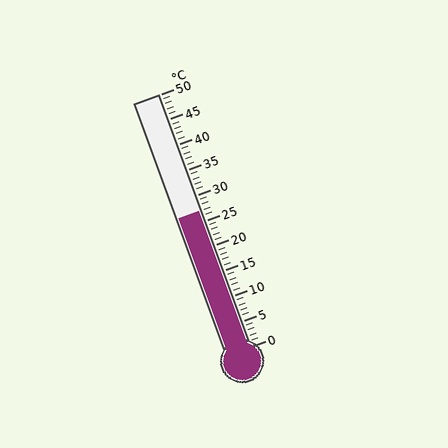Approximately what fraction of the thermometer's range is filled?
The thermometer is filled to approximately 55% of its range.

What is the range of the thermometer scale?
The thermometer scale ranges from 0°C to 50°C.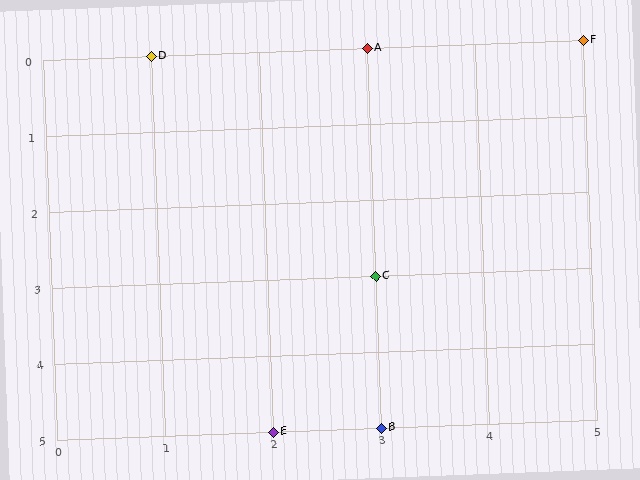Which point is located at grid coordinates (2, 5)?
Point E is at (2, 5).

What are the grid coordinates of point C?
Point C is at grid coordinates (3, 3).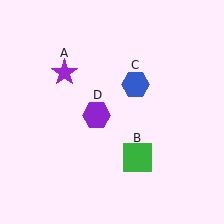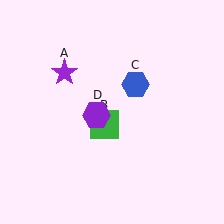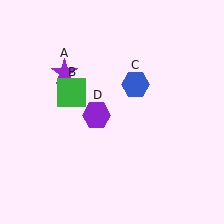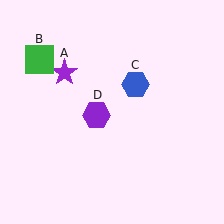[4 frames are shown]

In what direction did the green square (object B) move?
The green square (object B) moved up and to the left.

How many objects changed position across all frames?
1 object changed position: green square (object B).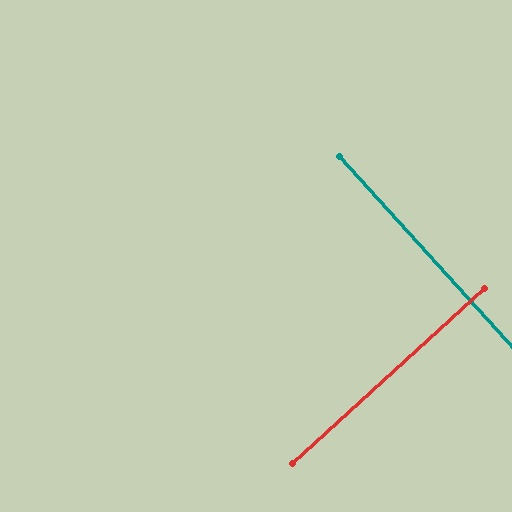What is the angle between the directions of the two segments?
Approximately 90 degrees.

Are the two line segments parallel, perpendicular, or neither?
Perpendicular — they meet at approximately 90°.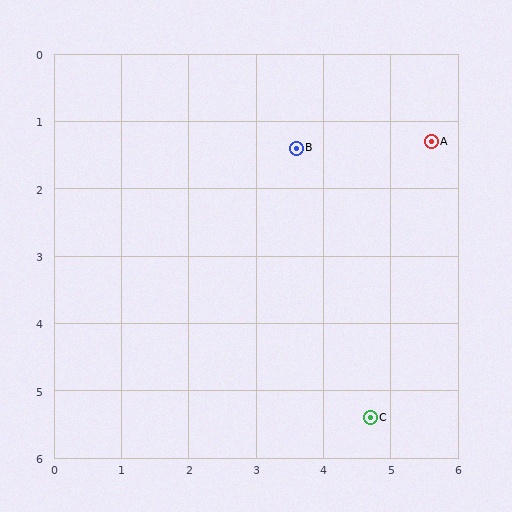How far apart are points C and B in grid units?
Points C and B are about 4.1 grid units apart.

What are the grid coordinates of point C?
Point C is at approximately (4.7, 5.4).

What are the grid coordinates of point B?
Point B is at approximately (3.6, 1.4).